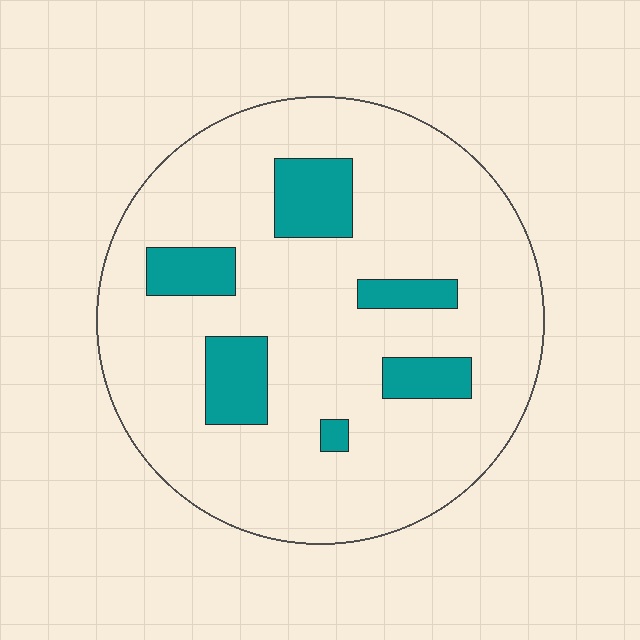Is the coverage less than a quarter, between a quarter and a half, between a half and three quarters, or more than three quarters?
Less than a quarter.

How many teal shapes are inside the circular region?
6.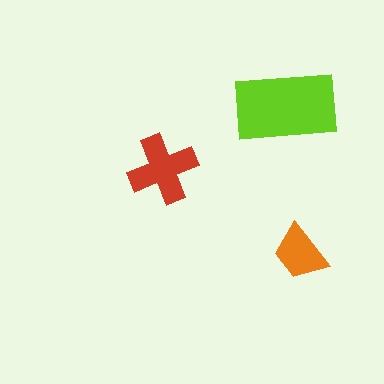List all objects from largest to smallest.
The lime rectangle, the red cross, the orange trapezoid.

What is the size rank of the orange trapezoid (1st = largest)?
3rd.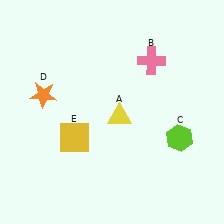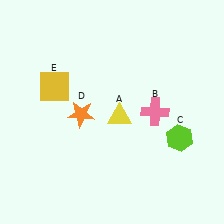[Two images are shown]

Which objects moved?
The objects that moved are: the pink cross (B), the orange star (D), the yellow square (E).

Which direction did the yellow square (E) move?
The yellow square (E) moved up.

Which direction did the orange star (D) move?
The orange star (D) moved right.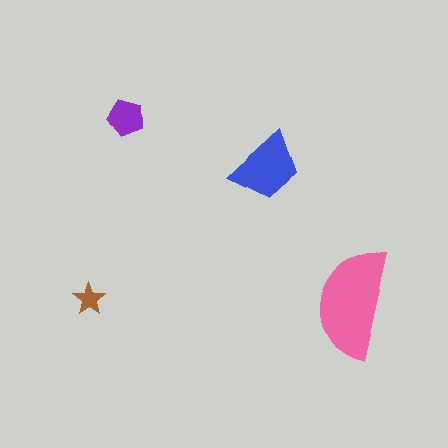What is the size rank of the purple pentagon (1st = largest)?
3rd.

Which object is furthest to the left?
The brown star is leftmost.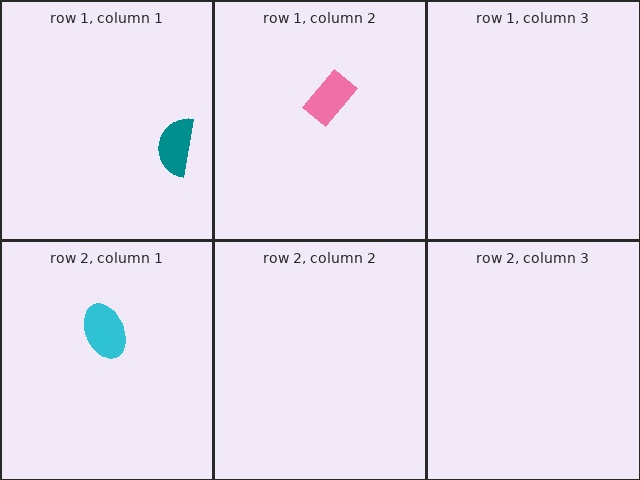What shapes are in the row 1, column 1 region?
The teal semicircle.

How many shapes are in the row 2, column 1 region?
1.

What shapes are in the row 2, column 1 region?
The cyan ellipse.